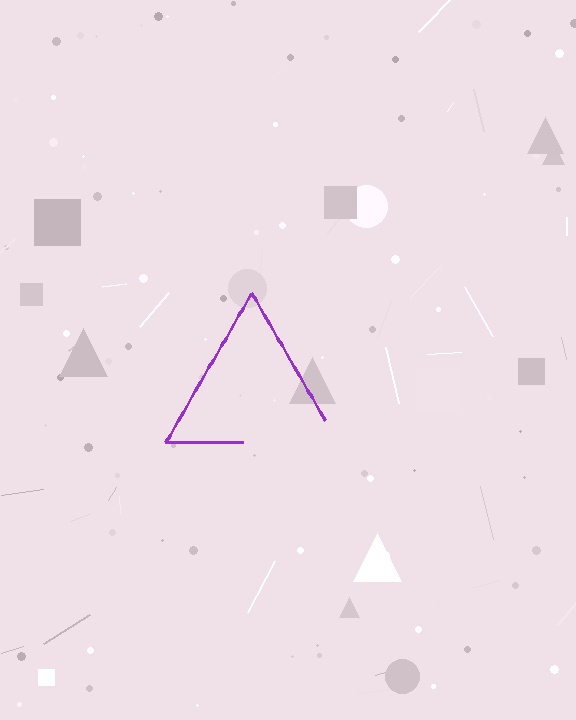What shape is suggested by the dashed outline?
The dashed outline suggests a triangle.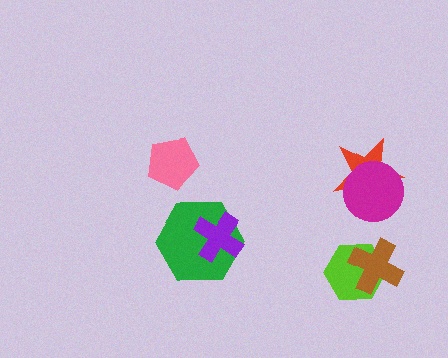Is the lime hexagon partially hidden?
Yes, it is partially covered by another shape.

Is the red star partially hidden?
Yes, it is partially covered by another shape.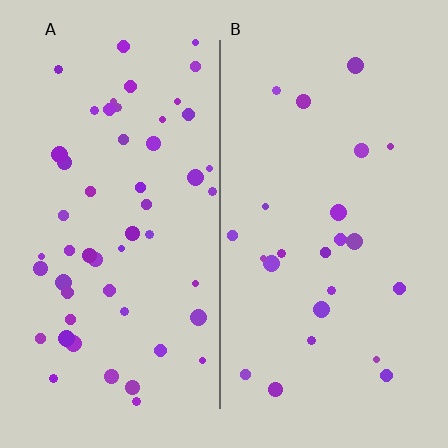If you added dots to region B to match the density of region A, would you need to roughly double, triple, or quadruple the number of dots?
Approximately double.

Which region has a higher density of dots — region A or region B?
A (the left).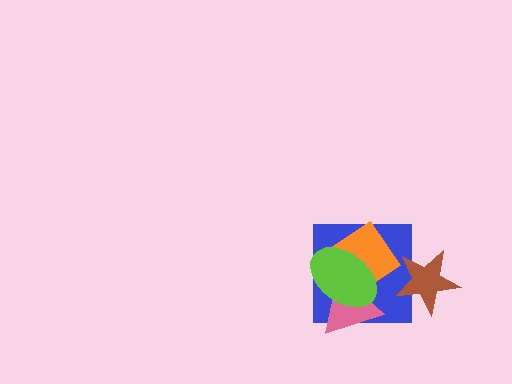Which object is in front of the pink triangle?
The lime ellipse is in front of the pink triangle.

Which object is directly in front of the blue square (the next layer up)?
The orange diamond is directly in front of the blue square.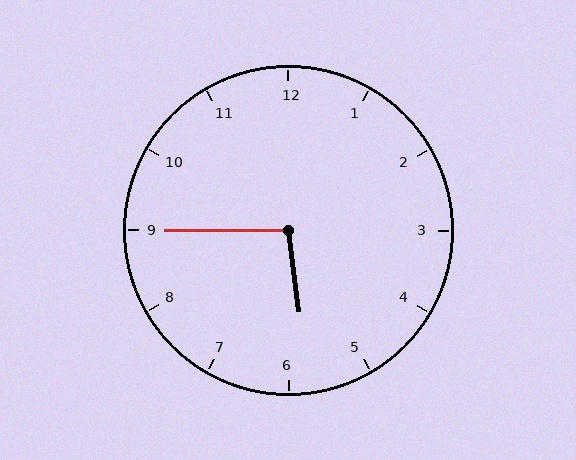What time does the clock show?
5:45.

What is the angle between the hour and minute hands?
Approximately 98 degrees.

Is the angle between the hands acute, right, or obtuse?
It is obtuse.